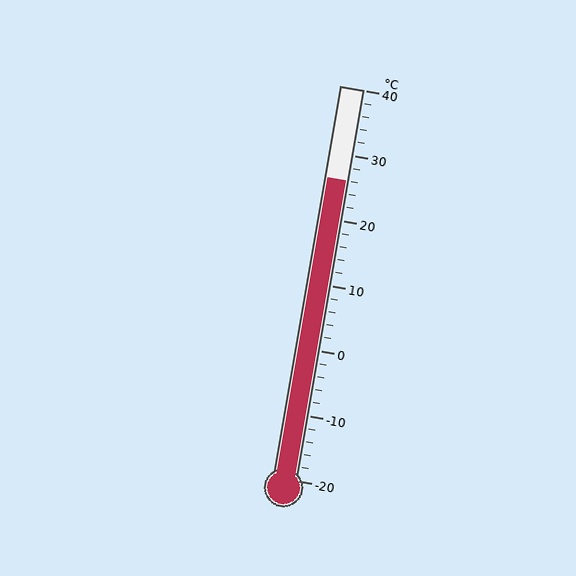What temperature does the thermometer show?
The thermometer shows approximately 26°C.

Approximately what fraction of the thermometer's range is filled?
The thermometer is filled to approximately 75% of its range.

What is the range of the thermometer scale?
The thermometer scale ranges from -20°C to 40°C.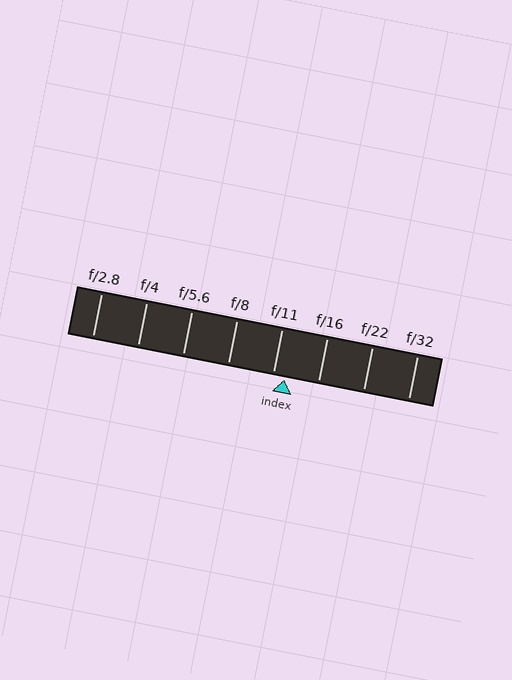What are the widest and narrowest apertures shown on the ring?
The widest aperture shown is f/2.8 and the narrowest is f/32.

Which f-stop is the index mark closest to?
The index mark is closest to f/11.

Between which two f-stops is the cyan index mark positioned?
The index mark is between f/11 and f/16.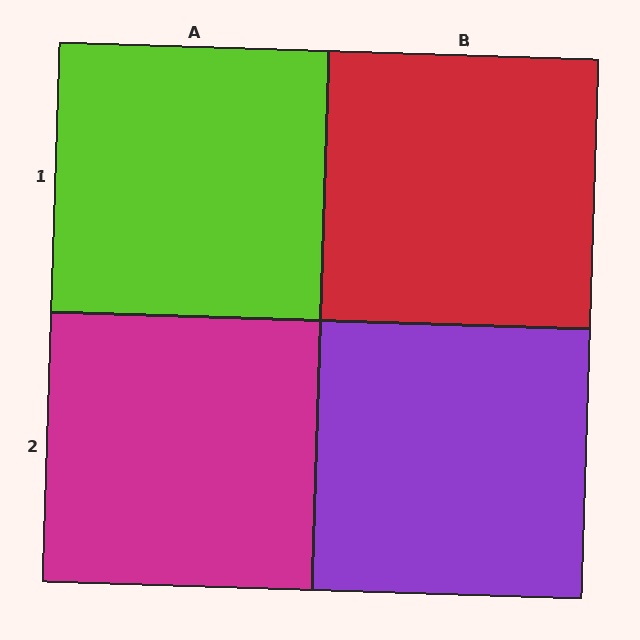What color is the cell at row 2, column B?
Purple.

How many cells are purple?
1 cell is purple.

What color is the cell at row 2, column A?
Magenta.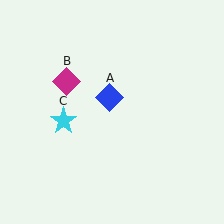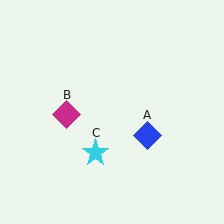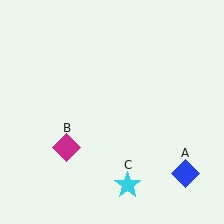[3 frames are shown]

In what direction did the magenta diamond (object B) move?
The magenta diamond (object B) moved down.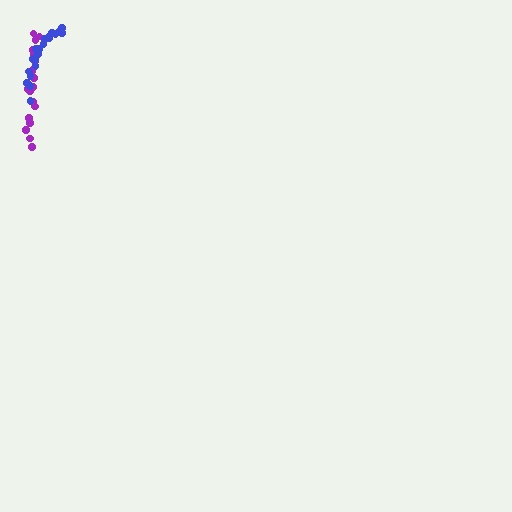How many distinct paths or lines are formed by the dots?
There are 2 distinct paths.